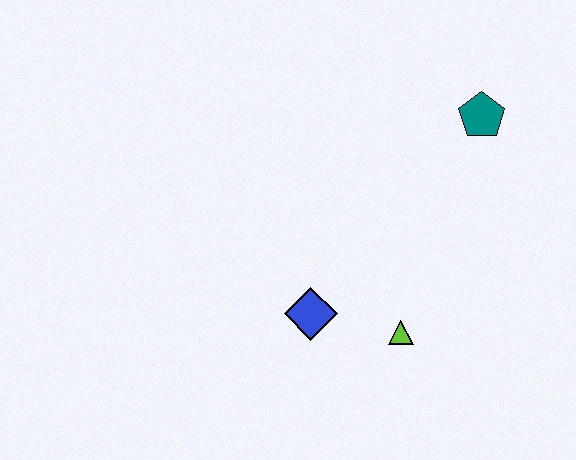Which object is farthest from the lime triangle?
The teal pentagon is farthest from the lime triangle.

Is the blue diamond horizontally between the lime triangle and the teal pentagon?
No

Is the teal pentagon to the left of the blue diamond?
No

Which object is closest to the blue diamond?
The lime triangle is closest to the blue diamond.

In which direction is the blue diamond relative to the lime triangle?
The blue diamond is to the left of the lime triangle.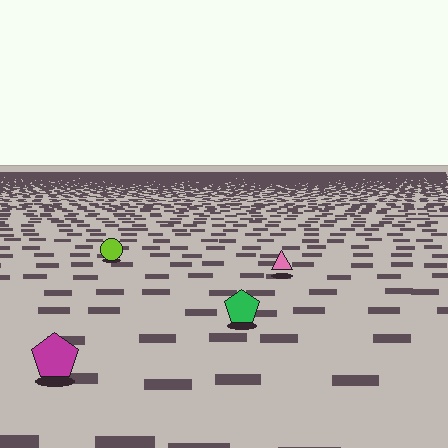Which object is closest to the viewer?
The magenta pentagon is closest. The texture marks near it are larger and more spread out.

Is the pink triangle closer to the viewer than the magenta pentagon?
No. The magenta pentagon is closer — you can tell from the texture gradient: the ground texture is coarser near it.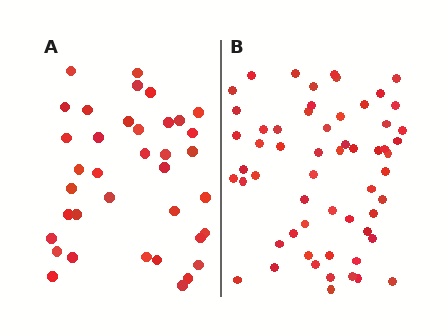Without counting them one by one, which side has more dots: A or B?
Region B (the right region) has more dots.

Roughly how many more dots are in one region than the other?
Region B has approximately 20 more dots than region A.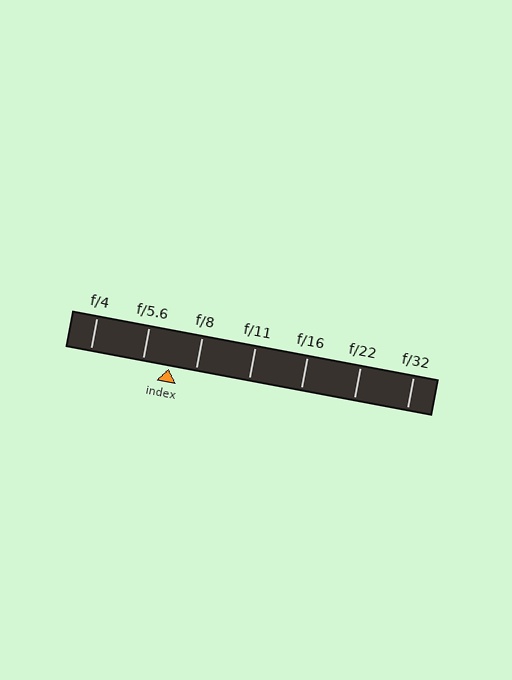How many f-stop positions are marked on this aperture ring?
There are 7 f-stop positions marked.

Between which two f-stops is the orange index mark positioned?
The index mark is between f/5.6 and f/8.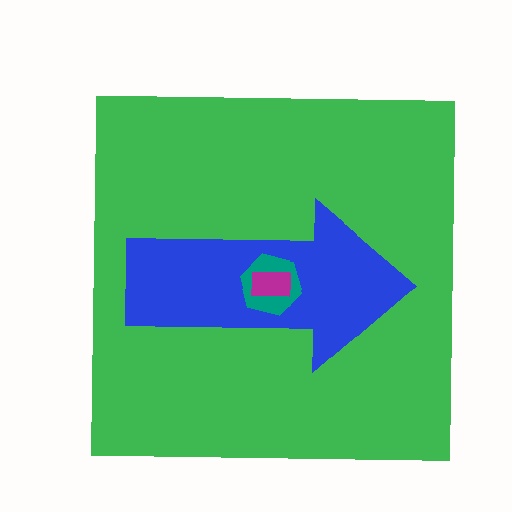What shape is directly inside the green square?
The blue arrow.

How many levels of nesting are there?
4.